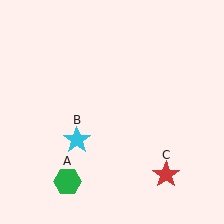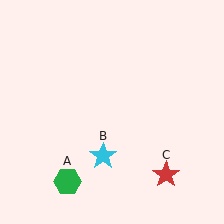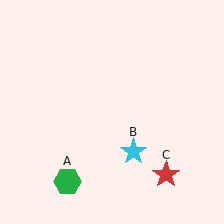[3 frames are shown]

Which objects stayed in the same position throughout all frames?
Green hexagon (object A) and red star (object C) remained stationary.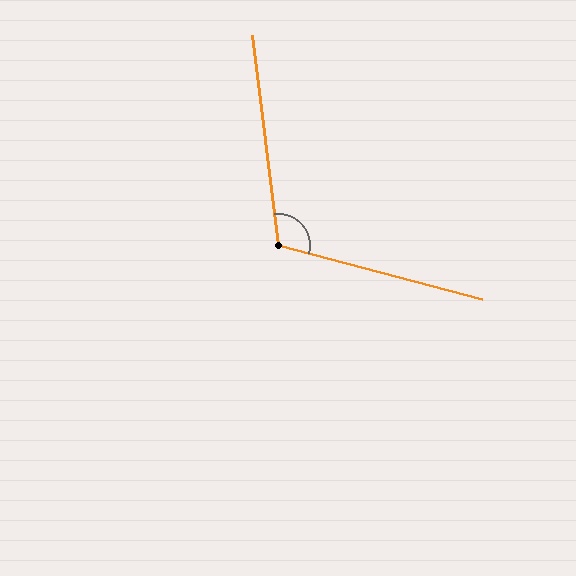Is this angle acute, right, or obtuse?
It is obtuse.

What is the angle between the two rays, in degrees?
Approximately 112 degrees.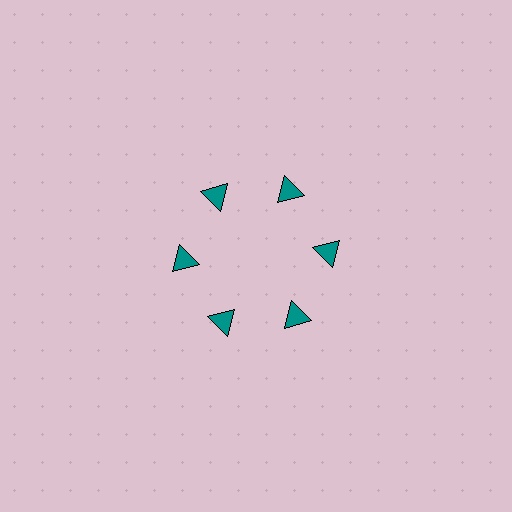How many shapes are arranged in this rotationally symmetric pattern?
There are 6 shapes, arranged in 6 groups of 1.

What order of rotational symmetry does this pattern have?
This pattern has 6-fold rotational symmetry.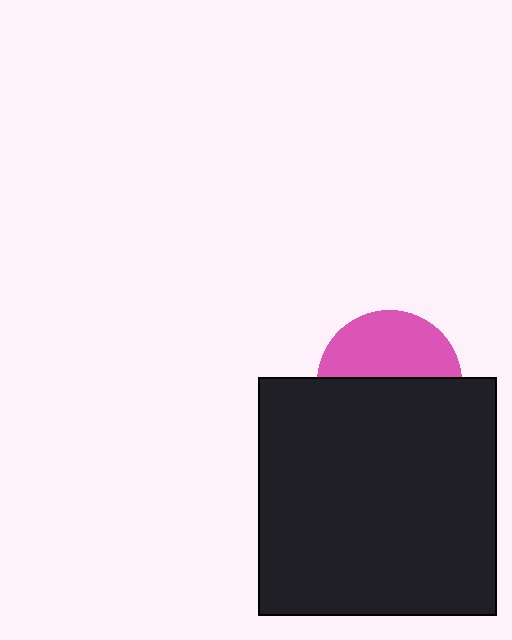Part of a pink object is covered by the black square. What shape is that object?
It is a circle.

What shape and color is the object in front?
The object in front is a black square.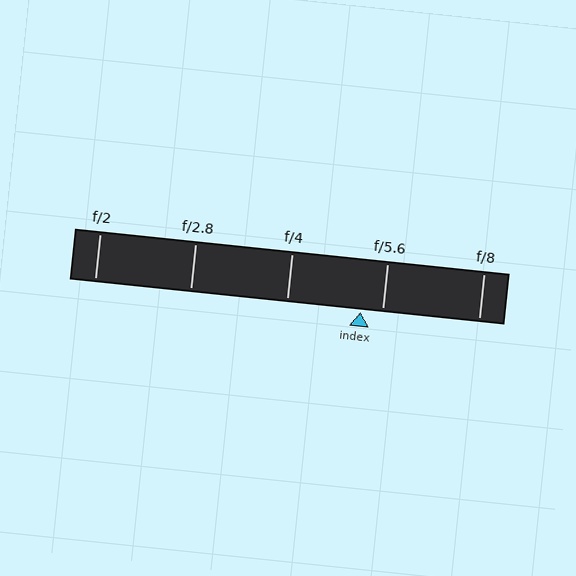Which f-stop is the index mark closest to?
The index mark is closest to f/5.6.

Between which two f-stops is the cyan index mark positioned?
The index mark is between f/4 and f/5.6.